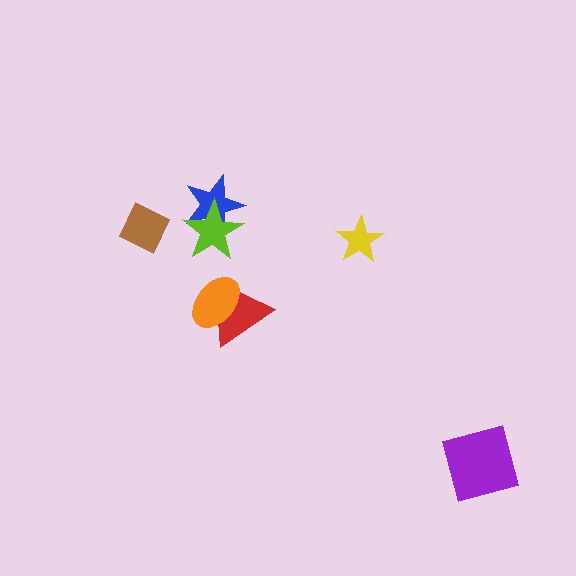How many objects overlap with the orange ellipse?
1 object overlaps with the orange ellipse.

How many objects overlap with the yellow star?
0 objects overlap with the yellow star.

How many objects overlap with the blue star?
1 object overlaps with the blue star.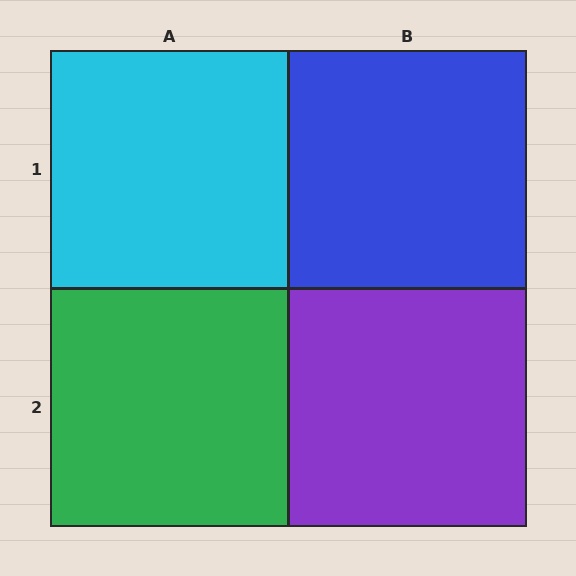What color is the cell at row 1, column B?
Blue.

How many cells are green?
1 cell is green.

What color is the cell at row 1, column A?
Cyan.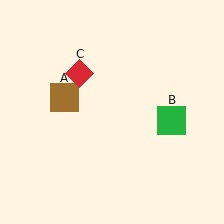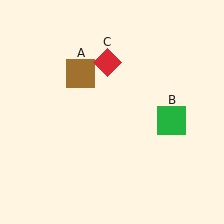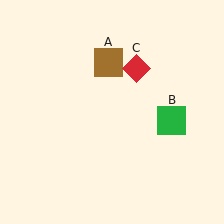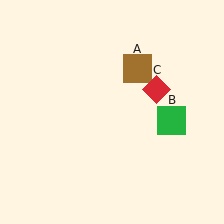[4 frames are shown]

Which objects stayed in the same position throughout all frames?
Green square (object B) remained stationary.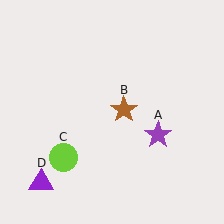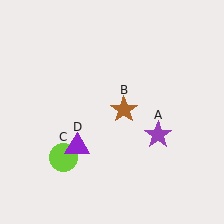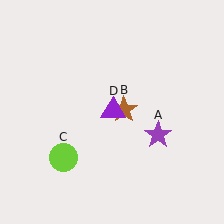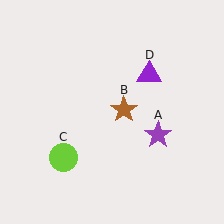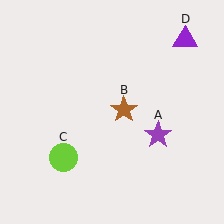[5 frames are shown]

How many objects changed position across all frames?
1 object changed position: purple triangle (object D).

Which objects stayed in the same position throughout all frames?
Purple star (object A) and brown star (object B) and lime circle (object C) remained stationary.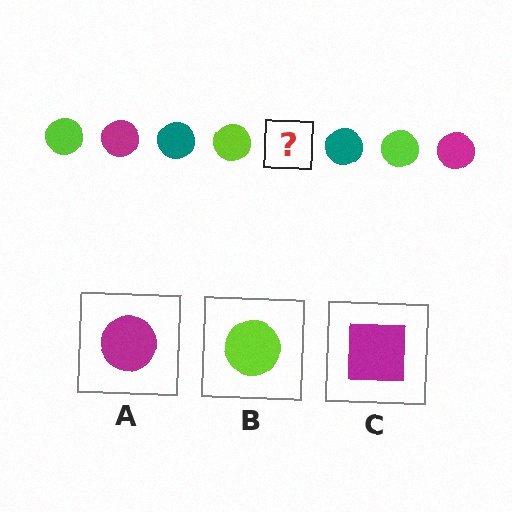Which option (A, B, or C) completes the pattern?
A.